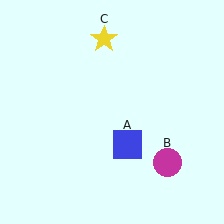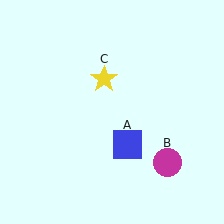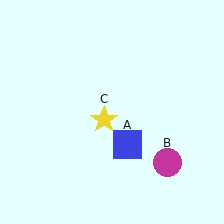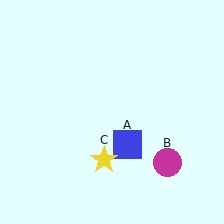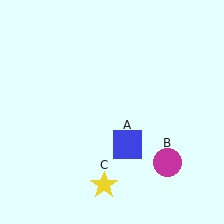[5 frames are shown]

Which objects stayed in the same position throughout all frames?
Blue square (object A) and magenta circle (object B) remained stationary.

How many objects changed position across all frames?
1 object changed position: yellow star (object C).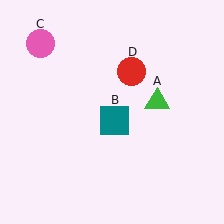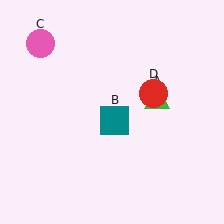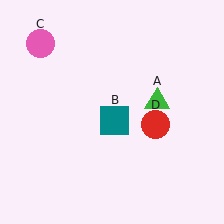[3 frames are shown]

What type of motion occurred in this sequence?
The red circle (object D) rotated clockwise around the center of the scene.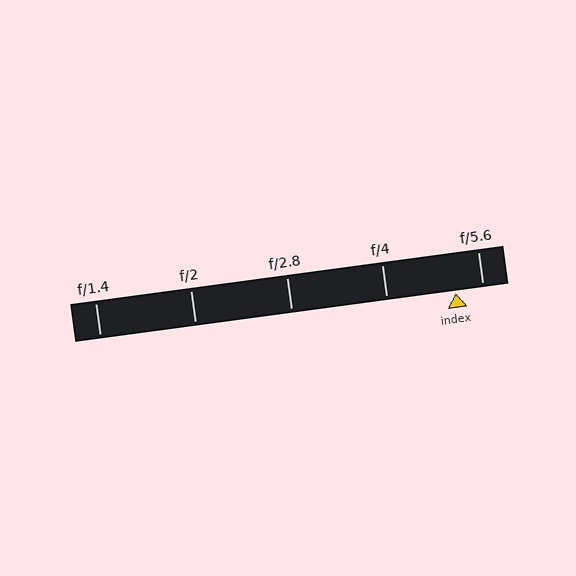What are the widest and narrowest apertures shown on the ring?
The widest aperture shown is f/1.4 and the narrowest is f/5.6.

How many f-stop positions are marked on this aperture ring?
There are 5 f-stop positions marked.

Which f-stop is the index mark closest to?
The index mark is closest to f/5.6.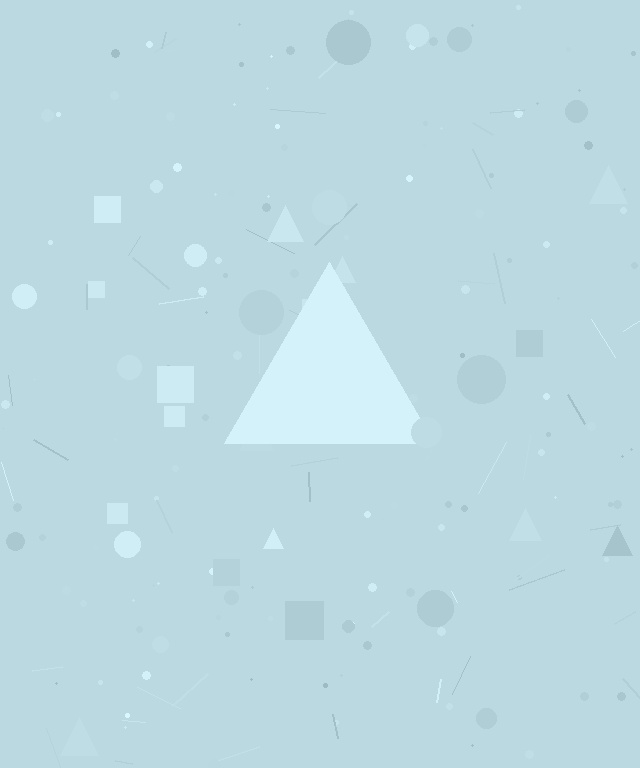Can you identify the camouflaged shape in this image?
The camouflaged shape is a triangle.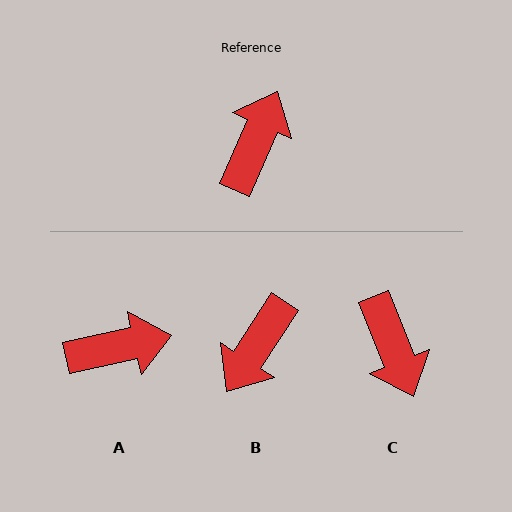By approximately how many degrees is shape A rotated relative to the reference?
Approximately 54 degrees clockwise.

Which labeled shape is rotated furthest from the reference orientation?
B, about 171 degrees away.